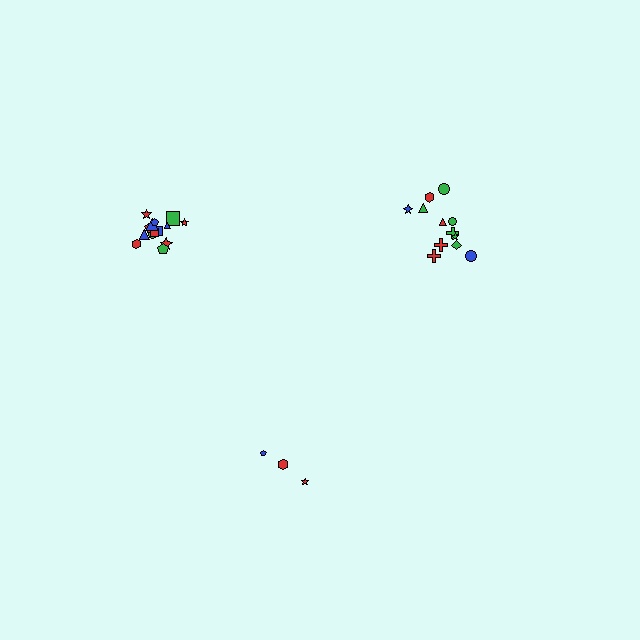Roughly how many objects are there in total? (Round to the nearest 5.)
Roughly 30 objects in total.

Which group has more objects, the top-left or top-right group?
The top-left group.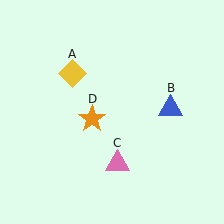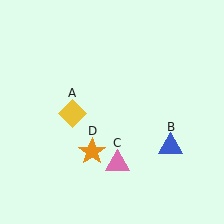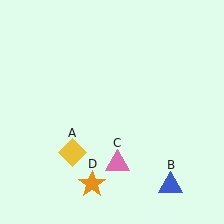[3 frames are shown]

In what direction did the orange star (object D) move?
The orange star (object D) moved down.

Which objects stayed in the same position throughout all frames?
Pink triangle (object C) remained stationary.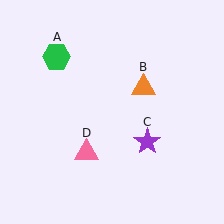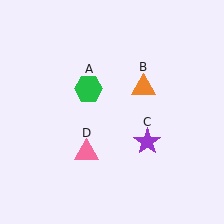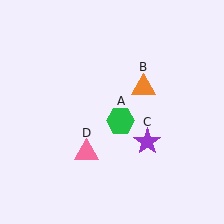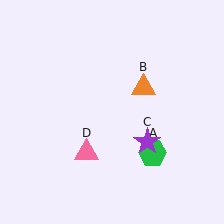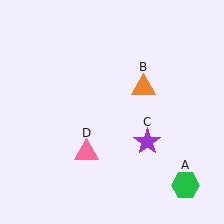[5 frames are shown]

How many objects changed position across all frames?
1 object changed position: green hexagon (object A).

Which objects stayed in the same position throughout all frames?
Orange triangle (object B) and purple star (object C) and pink triangle (object D) remained stationary.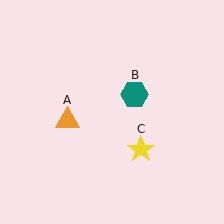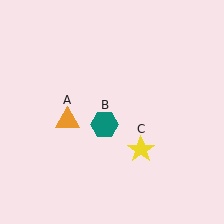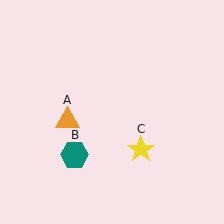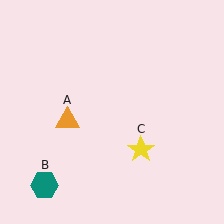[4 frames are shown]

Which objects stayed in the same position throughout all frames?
Orange triangle (object A) and yellow star (object C) remained stationary.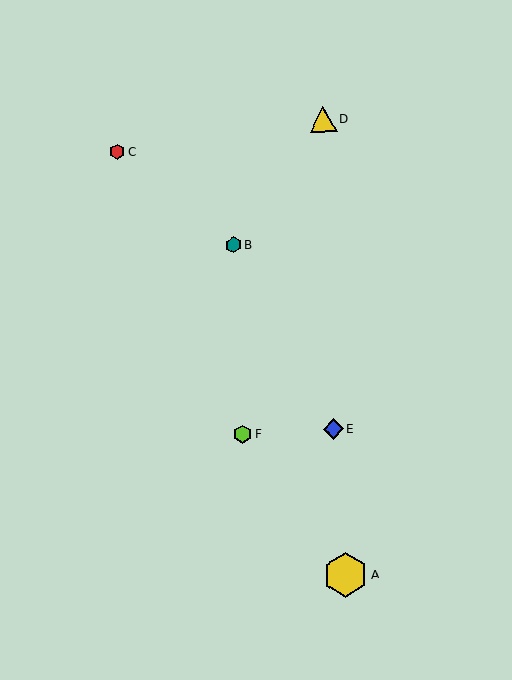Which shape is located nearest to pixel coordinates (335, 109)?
The yellow triangle (labeled D) at (323, 119) is nearest to that location.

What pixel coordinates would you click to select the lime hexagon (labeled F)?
Click at (242, 435) to select the lime hexagon F.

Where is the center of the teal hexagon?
The center of the teal hexagon is at (233, 245).